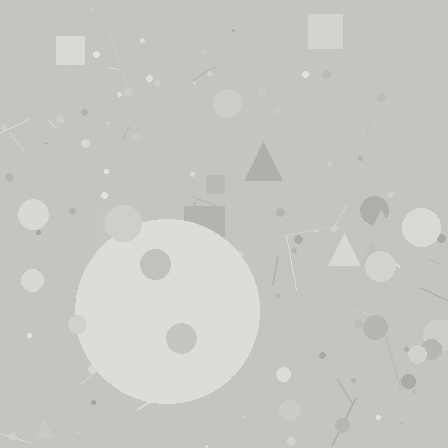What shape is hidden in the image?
A circle is hidden in the image.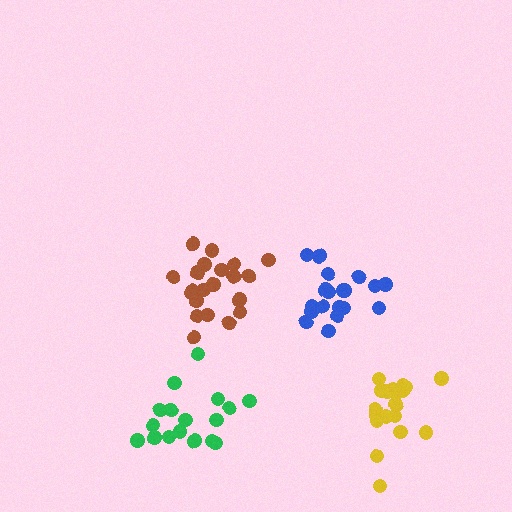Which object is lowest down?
The green cluster is bottommost.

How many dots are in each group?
Group 1: 20 dots, Group 2: 21 dots, Group 3: 17 dots, Group 4: 19 dots (77 total).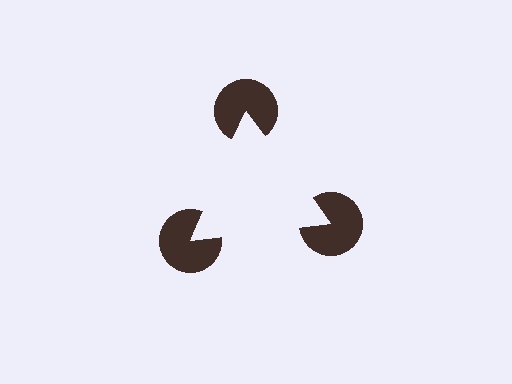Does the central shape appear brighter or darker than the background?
It typically appears slightly brighter than the background, even though no actual brightness change is drawn.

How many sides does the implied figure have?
3 sides.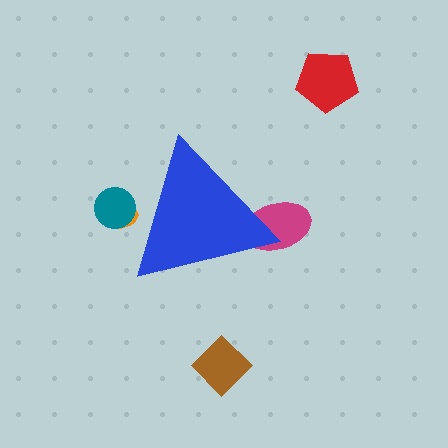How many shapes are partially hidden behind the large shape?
3 shapes are partially hidden.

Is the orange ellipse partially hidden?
Yes, the orange ellipse is partially hidden behind the blue triangle.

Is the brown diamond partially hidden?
No, the brown diamond is fully visible.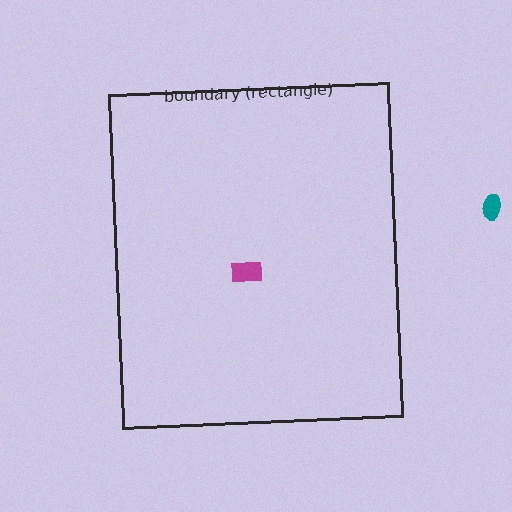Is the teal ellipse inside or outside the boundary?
Outside.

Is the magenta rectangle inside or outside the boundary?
Inside.